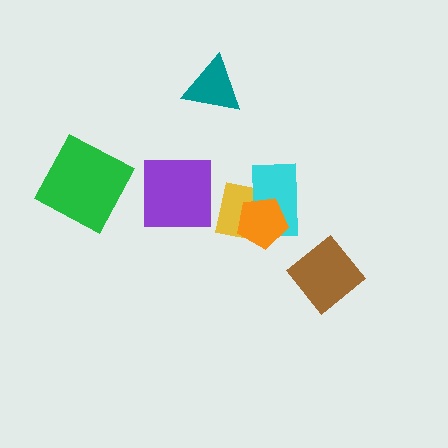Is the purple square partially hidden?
No, no other shape covers it.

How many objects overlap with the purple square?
0 objects overlap with the purple square.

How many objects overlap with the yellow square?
2 objects overlap with the yellow square.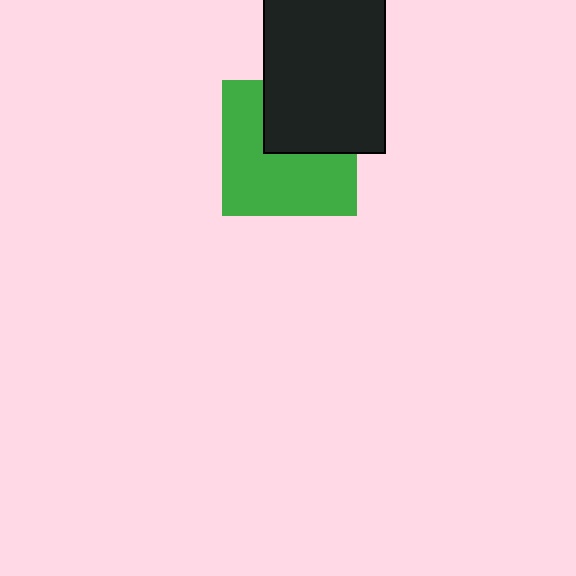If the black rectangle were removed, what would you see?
You would see the complete green square.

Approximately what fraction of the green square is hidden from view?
Roughly 38% of the green square is hidden behind the black rectangle.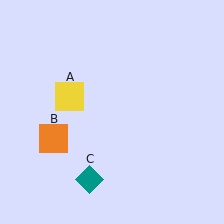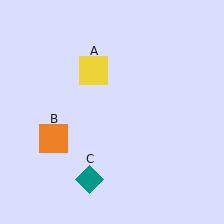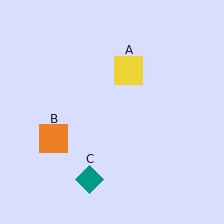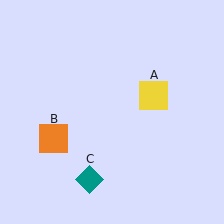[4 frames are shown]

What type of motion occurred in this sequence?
The yellow square (object A) rotated clockwise around the center of the scene.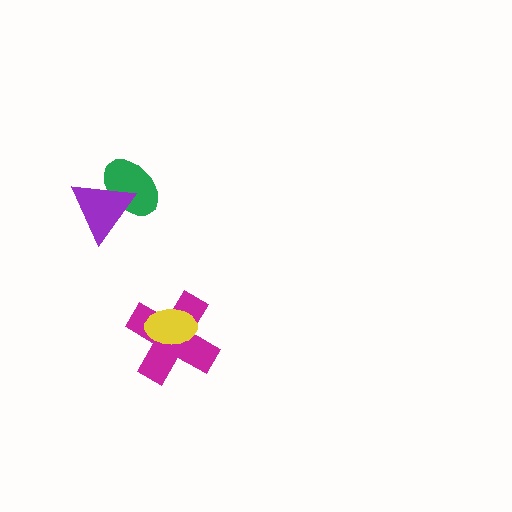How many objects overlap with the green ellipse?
1 object overlaps with the green ellipse.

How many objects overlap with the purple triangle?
1 object overlaps with the purple triangle.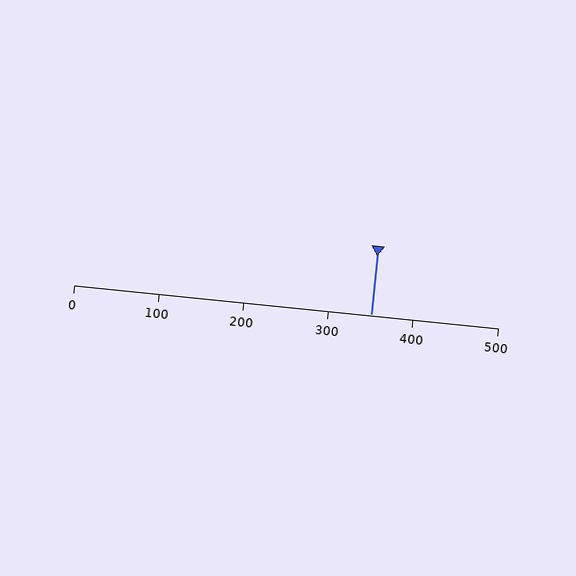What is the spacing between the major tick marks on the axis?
The major ticks are spaced 100 apart.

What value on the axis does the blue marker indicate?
The marker indicates approximately 350.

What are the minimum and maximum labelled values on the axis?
The axis runs from 0 to 500.